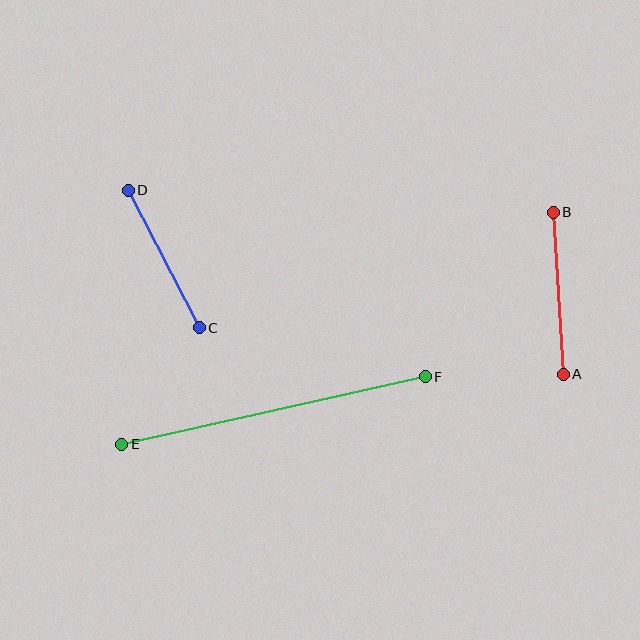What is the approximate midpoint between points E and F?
The midpoint is at approximately (273, 410) pixels.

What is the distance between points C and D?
The distance is approximately 155 pixels.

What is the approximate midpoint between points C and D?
The midpoint is at approximately (164, 259) pixels.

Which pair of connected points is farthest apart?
Points E and F are farthest apart.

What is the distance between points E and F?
The distance is approximately 311 pixels.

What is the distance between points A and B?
The distance is approximately 162 pixels.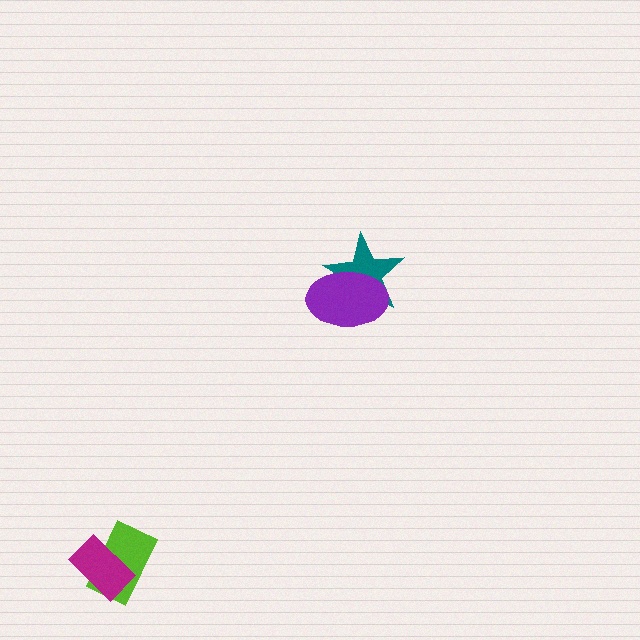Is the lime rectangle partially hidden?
Yes, it is partially covered by another shape.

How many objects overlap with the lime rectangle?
1 object overlaps with the lime rectangle.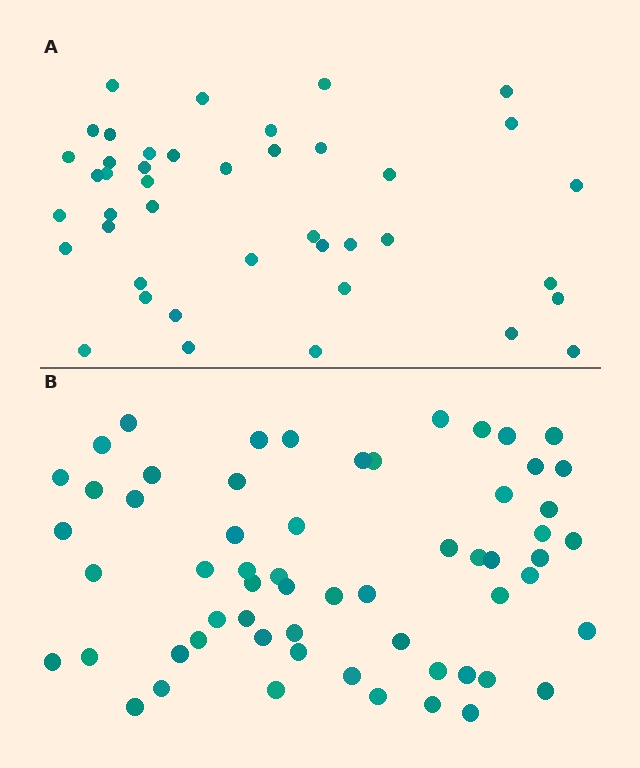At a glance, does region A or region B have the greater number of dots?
Region B (the bottom region) has more dots.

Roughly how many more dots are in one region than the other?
Region B has approximately 20 more dots than region A.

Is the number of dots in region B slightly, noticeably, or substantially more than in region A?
Region B has noticeably more, but not dramatically so. The ratio is roughly 1.4 to 1.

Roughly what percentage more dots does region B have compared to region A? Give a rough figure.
About 45% more.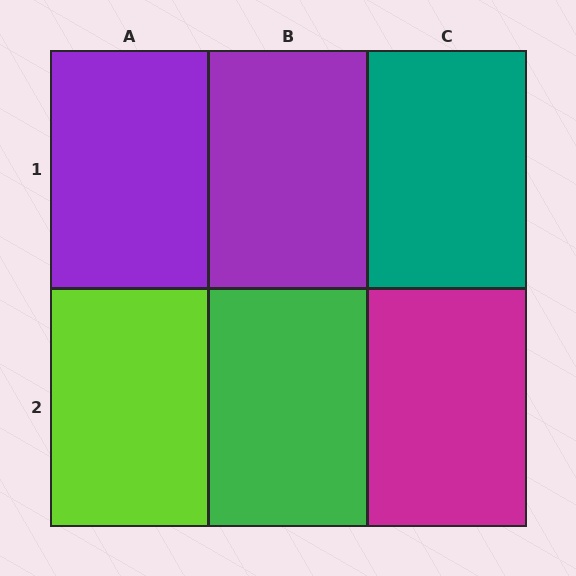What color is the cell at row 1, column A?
Purple.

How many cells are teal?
1 cell is teal.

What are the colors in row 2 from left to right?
Lime, green, magenta.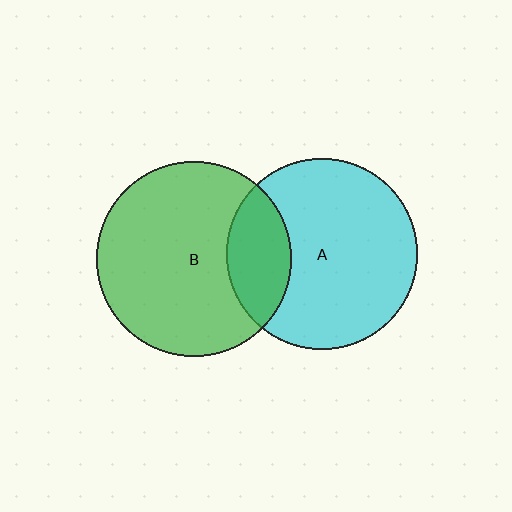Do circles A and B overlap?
Yes.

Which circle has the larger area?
Circle B (green).